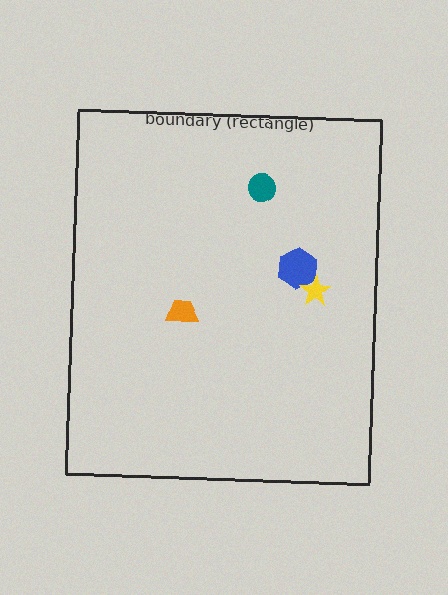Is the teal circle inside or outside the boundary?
Inside.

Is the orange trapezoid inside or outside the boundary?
Inside.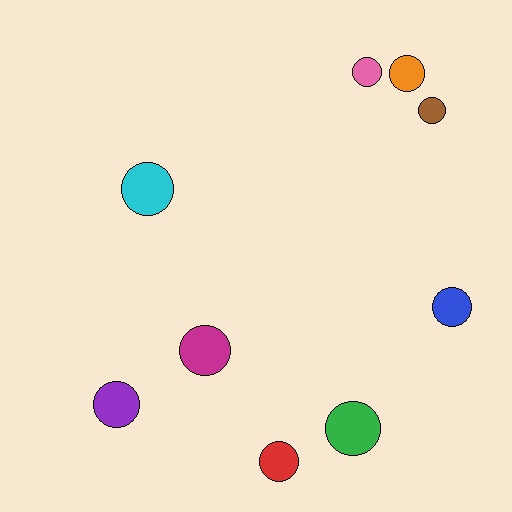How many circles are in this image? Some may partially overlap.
There are 9 circles.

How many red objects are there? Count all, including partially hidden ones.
There is 1 red object.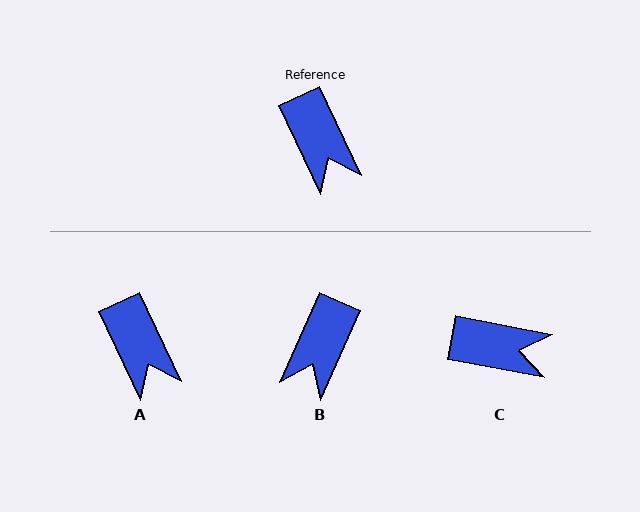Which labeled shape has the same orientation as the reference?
A.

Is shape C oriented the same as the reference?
No, it is off by about 54 degrees.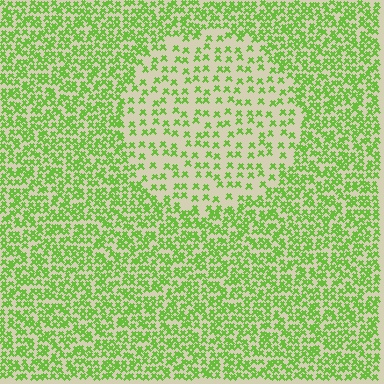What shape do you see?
I see a circle.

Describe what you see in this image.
The image contains small lime elements arranged at two different densities. A circle-shaped region is visible where the elements are less densely packed than the surrounding area.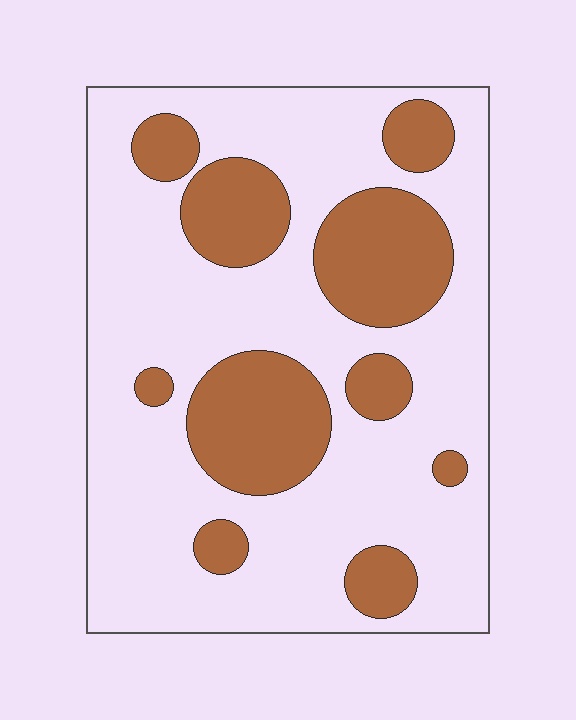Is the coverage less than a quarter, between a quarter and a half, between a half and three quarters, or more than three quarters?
Between a quarter and a half.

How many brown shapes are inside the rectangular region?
10.